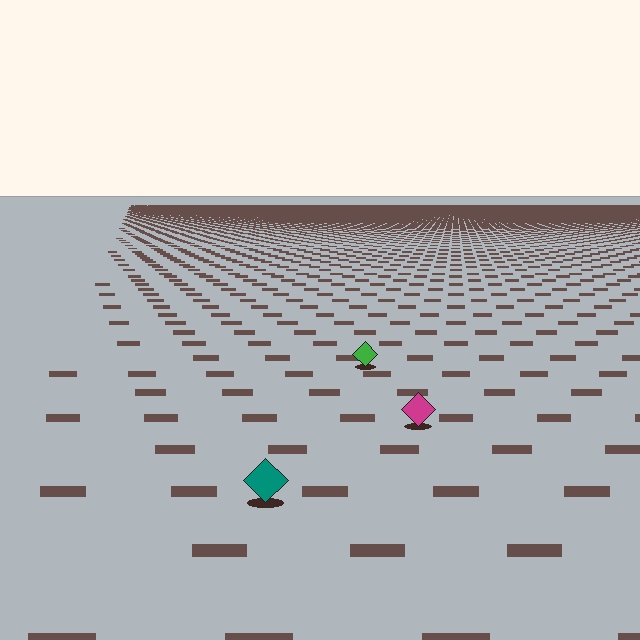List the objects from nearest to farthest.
From nearest to farthest: the teal diamond, the magenta diamond, the green diamond.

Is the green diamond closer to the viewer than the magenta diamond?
No. The magenta diamond is closer — you can tell from the texture gradient: the ground texture is coarser near it.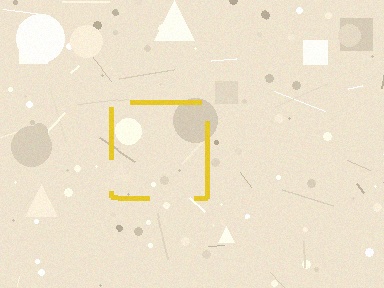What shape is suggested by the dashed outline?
The dashed outline suggests a square.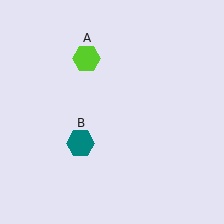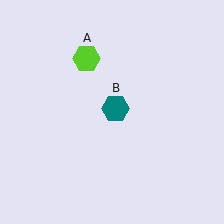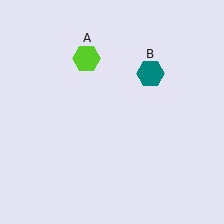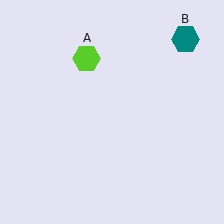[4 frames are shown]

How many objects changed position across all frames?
1 object changed position: teal hexagon (object B).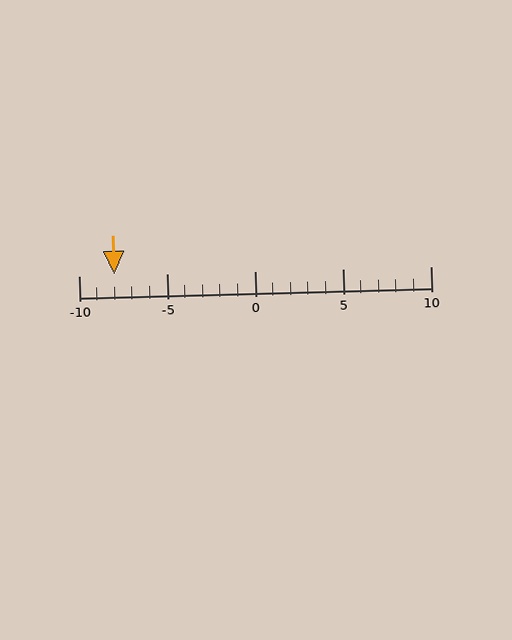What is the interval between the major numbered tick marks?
The major tick marks are spaced 5 units apart.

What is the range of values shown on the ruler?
The ruler shows values from -10 to 10.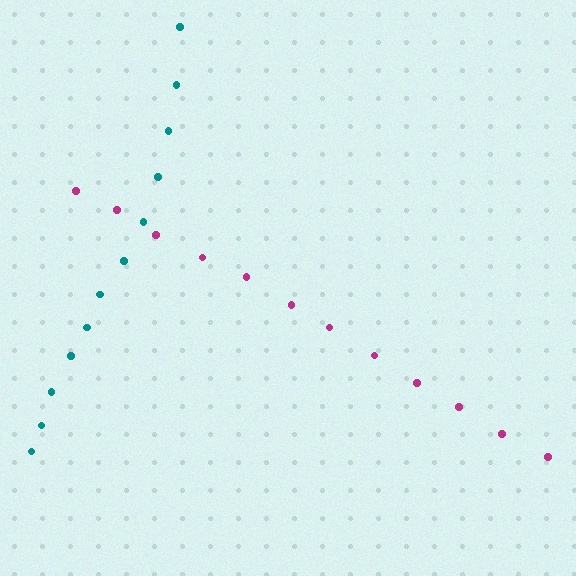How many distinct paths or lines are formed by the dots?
There are 2 distinct paths.